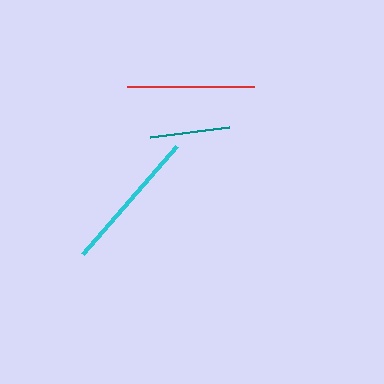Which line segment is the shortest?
The teal line is the shortest at approximately 80 pixels.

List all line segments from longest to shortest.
From longest to shortest: cyan, red, teal.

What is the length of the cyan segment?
The cyan segment is approximately 143 pixels long.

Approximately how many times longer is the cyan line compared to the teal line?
The cyan line is approximately 1.8 times the length of the teal line.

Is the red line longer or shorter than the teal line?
The red line is longer than the teal line.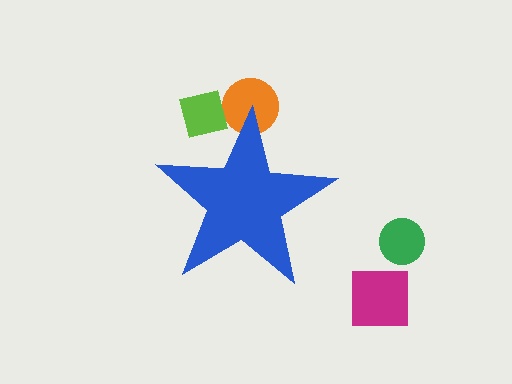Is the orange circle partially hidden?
Yes, the orange circle is partially hidden behind the blue star.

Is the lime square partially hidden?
Yes, the lime square is partially hidden behind the blue star.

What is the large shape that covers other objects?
A blue star.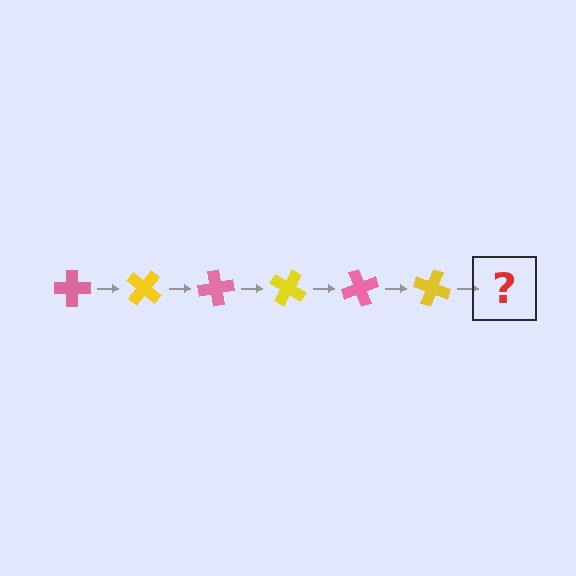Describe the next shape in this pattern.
It should be a pink cross, rotated 240 degrees from the start.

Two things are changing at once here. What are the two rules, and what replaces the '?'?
The two rules are that it rotates 40 degrees each step and the color cycles through pink and yellow. The '?' should be a pink cross, rotated 240 degrees from the start.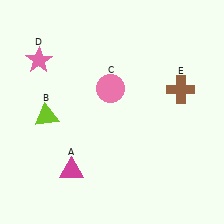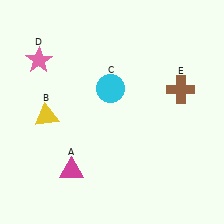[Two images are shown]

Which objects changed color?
B changed from lime to yellow. C changed from pink to cyan.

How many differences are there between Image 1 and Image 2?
There are 2 differences between the two images.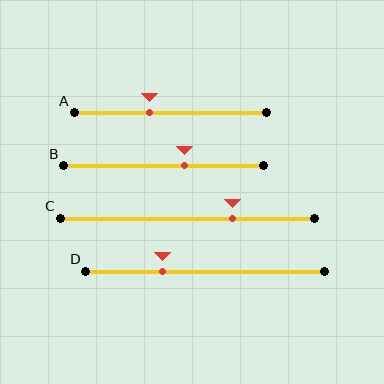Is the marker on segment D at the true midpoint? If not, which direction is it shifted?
No, the marker on segment D is shifted to the left by about 18% of the segment length.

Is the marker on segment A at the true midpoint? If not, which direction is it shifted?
No, the marker on segment A is shifted to the left by about 11% of the segment length.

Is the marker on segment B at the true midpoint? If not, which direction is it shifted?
No, the marker on segment B is shifted to the right by about 11% of the segment length.